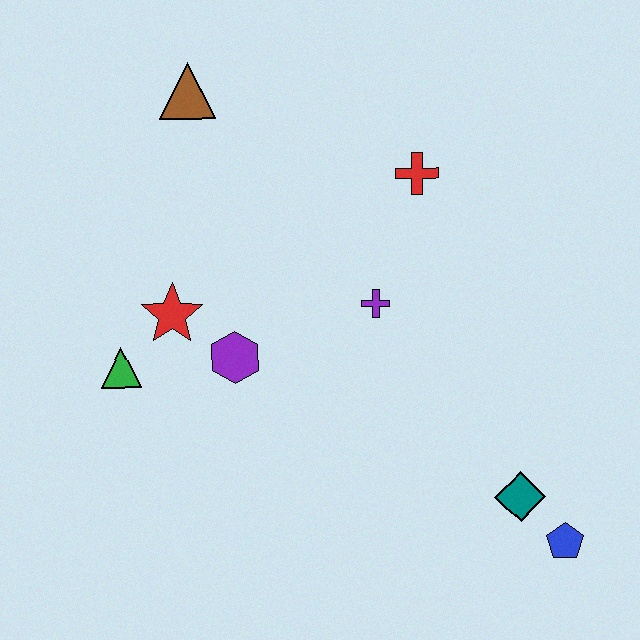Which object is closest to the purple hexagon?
The red star is closest to the purple hexagon.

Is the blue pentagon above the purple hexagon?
No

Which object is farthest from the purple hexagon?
The blue pentagon is farthest from the purple hexagon.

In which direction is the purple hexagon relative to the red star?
The purple hexagon is to the right of the red star.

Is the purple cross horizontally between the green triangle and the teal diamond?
Yes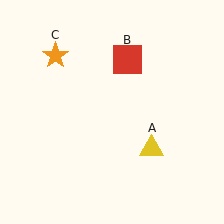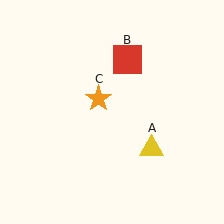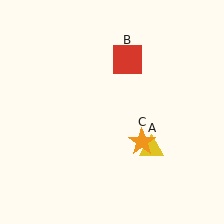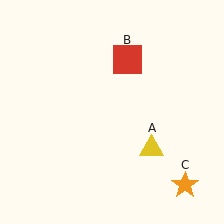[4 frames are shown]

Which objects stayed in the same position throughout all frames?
Yellow triangle (object A) and red square (object B) remained stationary.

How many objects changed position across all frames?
1 object changed position: orange star (object C).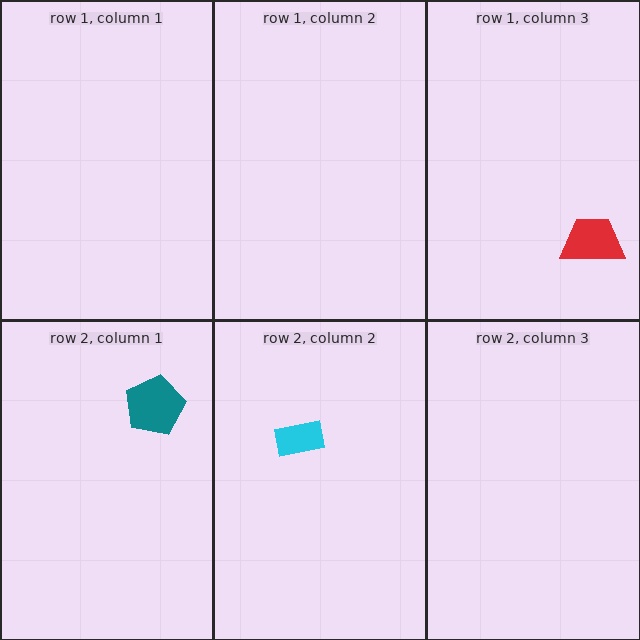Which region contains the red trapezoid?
The row 1, column 3 region.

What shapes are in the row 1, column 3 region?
The red trapezoid.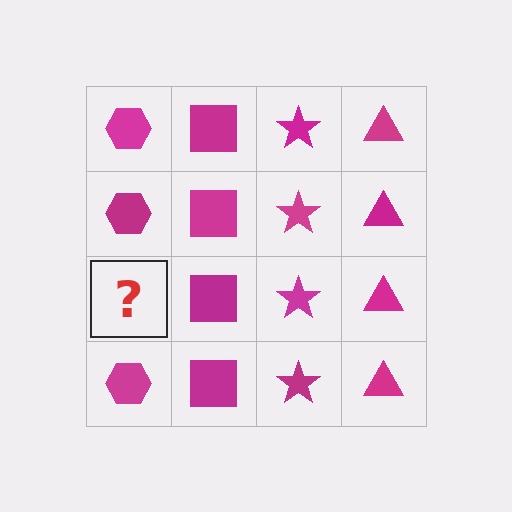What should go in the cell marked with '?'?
The missing cell should contain a magenta hexagon.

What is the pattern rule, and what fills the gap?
The rule is that each column has a consistent shape. The gap should be filled with a magenta hexagon.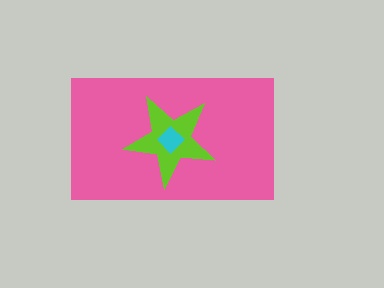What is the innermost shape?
The cyan diamond.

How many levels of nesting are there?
3.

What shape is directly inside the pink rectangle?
The lime star.